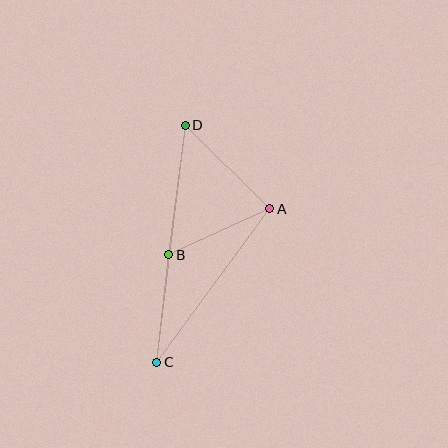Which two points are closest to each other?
Points B and C are closest to each other.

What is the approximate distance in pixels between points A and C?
The distance between A and C is approximately 191 pixels.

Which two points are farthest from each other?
Points C and D are farthest from each other.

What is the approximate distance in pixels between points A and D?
The distance between A and D is approximately 119 pixels.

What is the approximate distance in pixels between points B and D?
The distance between B and D is approximately 130 pixels.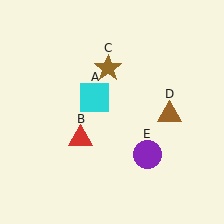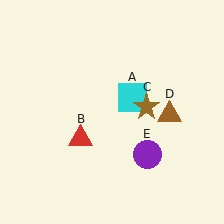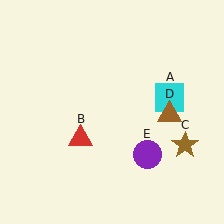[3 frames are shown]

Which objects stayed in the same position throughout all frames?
Red triangle (object B) and brown triangle (object D) and purple circle (object E) remained stationary.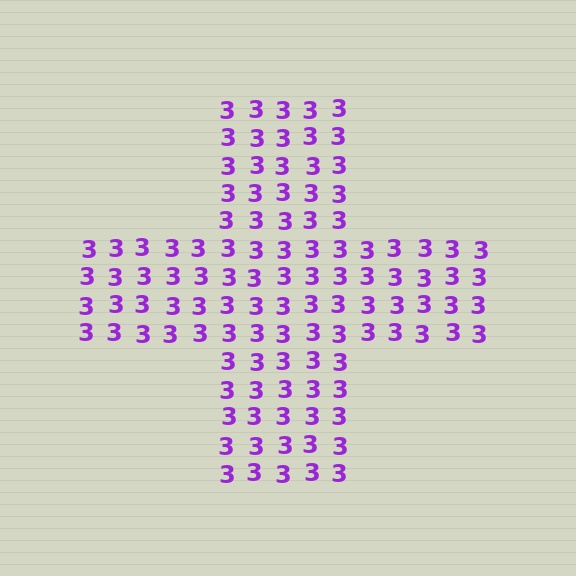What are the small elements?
The small elements are digit 3's.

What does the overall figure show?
The overall figure shows a cross.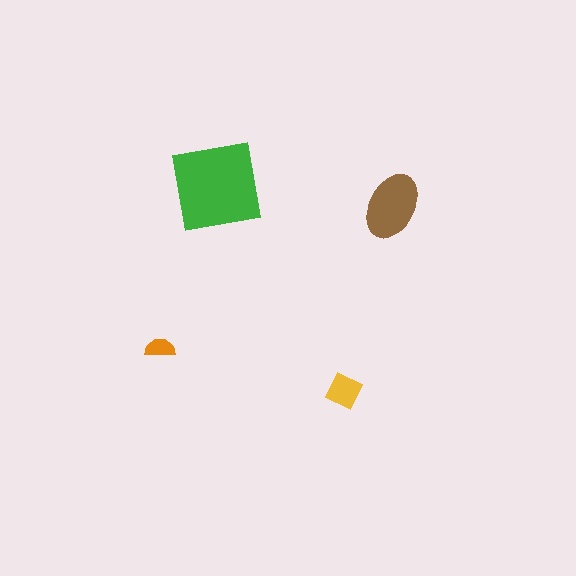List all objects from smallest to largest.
The orange semicircle, the yellow diamond, the brown ellipse, the green square.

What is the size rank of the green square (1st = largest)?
1st.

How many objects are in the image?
There are 4 objects in the image.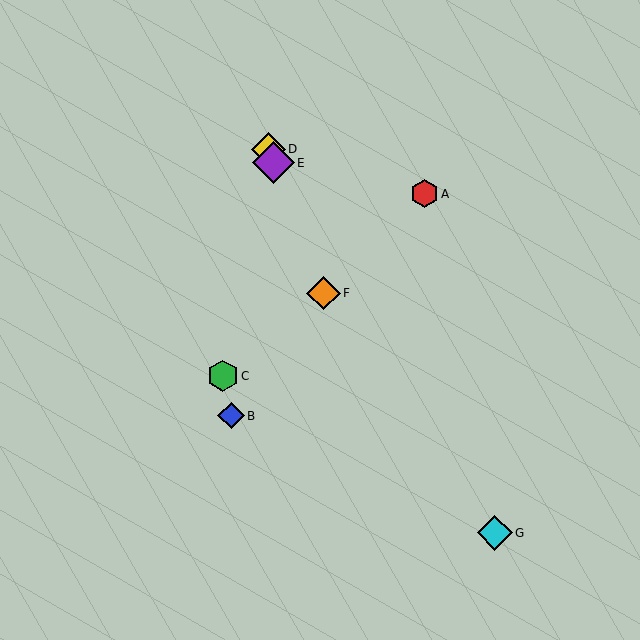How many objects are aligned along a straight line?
3 objects (D, E, F) are aligned along a straight line.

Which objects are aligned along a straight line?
Objects D, E, F are aligned along a straight line.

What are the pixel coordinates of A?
Object A is at (425, 194).